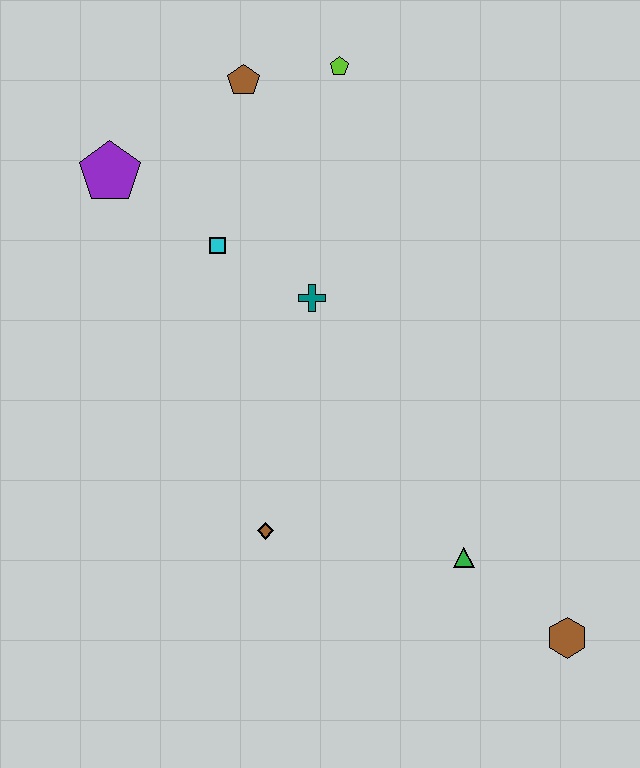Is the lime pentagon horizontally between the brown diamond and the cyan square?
No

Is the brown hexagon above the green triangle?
No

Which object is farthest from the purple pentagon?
The brown hexagon is farthest from the purple pentagon.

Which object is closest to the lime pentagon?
The brown pentagon is closest to the lime pentagon.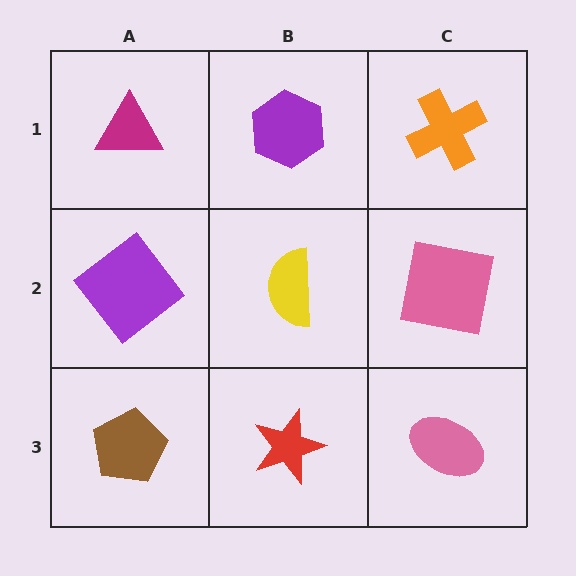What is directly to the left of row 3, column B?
A brown pentagon.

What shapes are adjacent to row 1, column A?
A purple diamond (row 2, column A), a purple hexagon (row 1, column B).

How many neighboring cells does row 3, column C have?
2.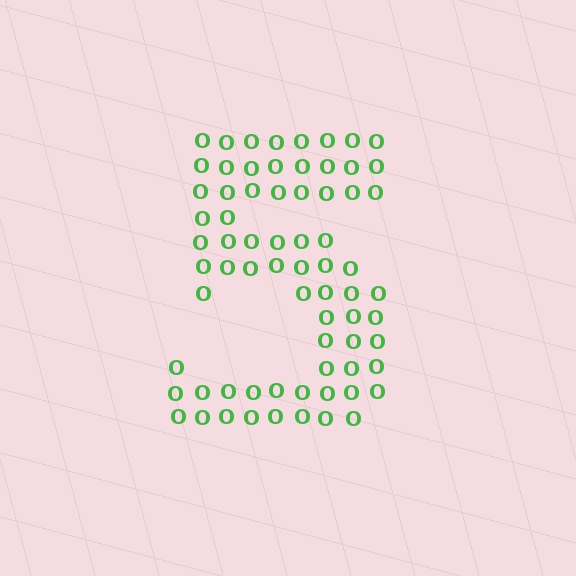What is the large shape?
The large shape is the digit 5.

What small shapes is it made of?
It is made of small letter O's.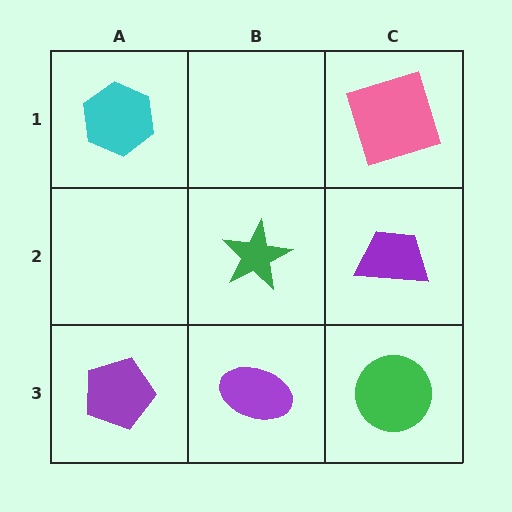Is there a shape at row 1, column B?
No, that cell is empty.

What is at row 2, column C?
A purple trapezoid.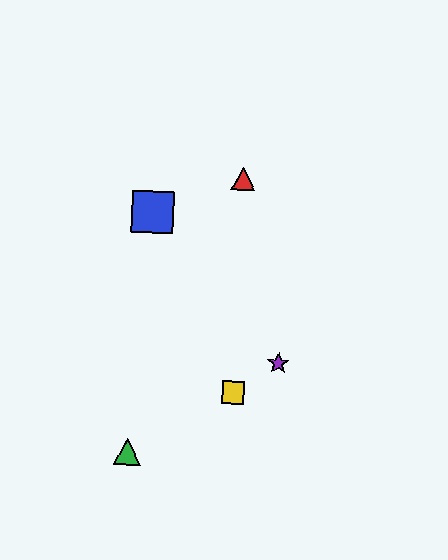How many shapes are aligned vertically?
2 shapes (the red triangle, the yellow square) are aligned vertically.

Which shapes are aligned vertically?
The red triangle, the yellow square are aligned vertically.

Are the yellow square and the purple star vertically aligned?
No, the yellow square is at x≈233 and the purple star is at x≈278.